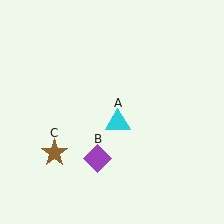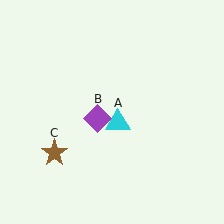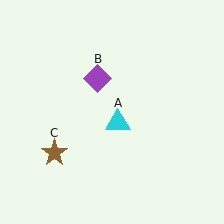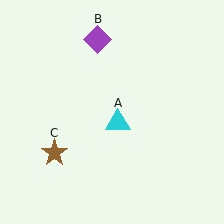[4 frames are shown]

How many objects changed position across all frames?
1 object changed position: purple diamond (object B).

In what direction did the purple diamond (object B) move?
The purple diamond (object B) moved up.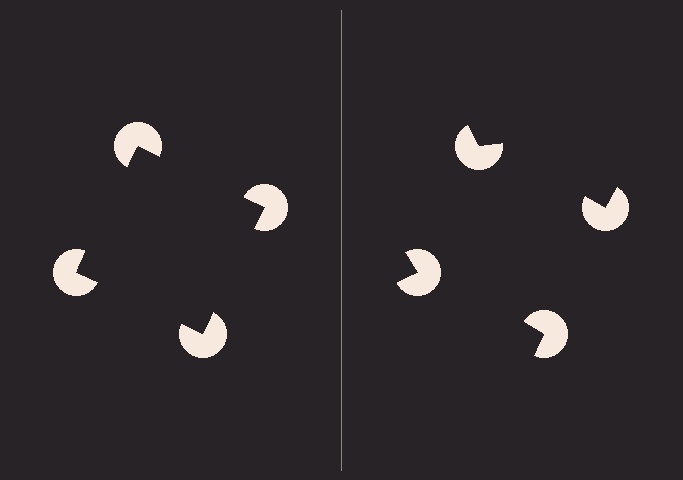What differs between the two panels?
The pac-man discs are positioned identically on both sides; only the wedge orientations differ. On the left they align to a square; on the right they are misaligned.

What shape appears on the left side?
An illusory square.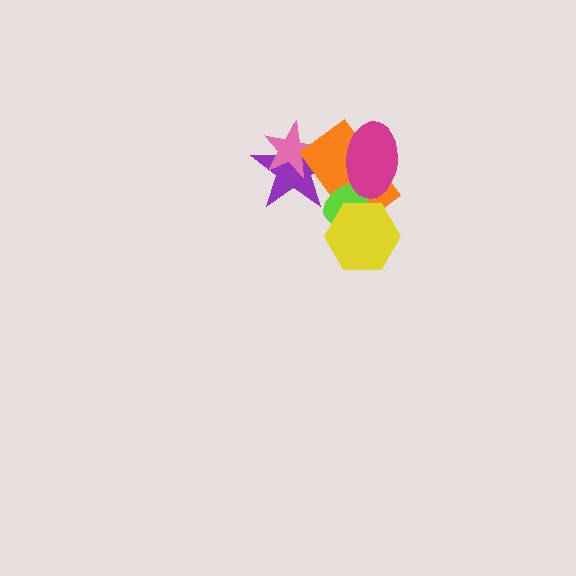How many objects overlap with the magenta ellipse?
2 objects overlap with the magenta ellipse.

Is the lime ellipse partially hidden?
Yes, it is partially covered by another shape.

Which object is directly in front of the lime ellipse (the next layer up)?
The yellow hexagon is directly in front of the lime ellipse.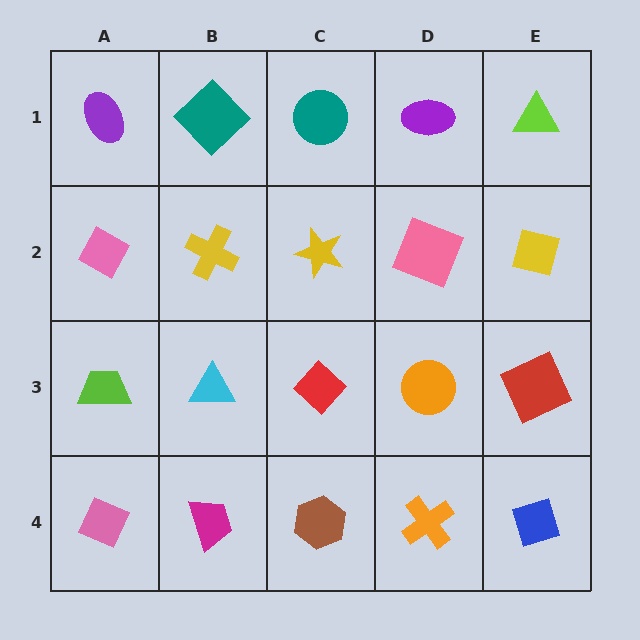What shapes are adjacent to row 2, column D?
A purple ellipse (row 1, column D), an orange circle (row 3, column D), a yellow star (row 2, column C), a yellow square (row 2, column E).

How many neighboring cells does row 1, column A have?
2.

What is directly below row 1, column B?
A yellow cross.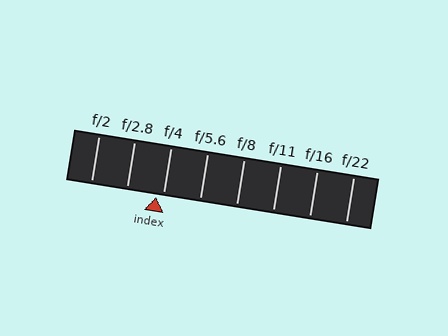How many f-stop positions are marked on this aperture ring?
There are 8 f-stop positions marked.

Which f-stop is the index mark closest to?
The index mark is closest to f/4.